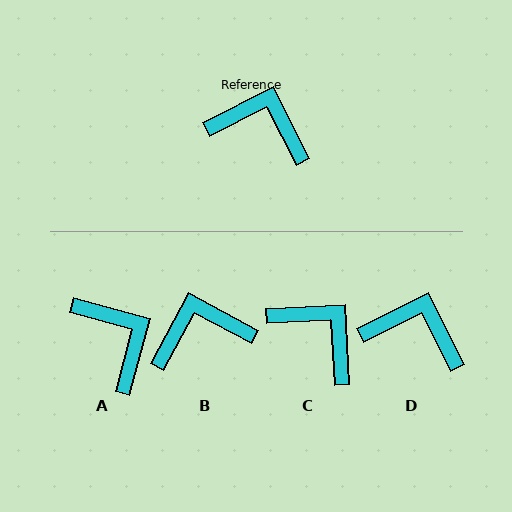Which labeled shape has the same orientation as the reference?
D.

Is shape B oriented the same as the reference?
No, it is off by about 35 degrees.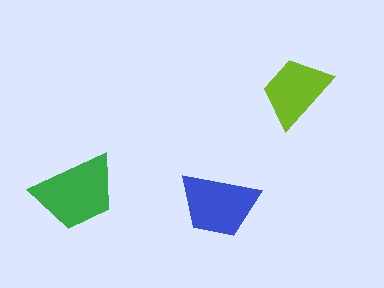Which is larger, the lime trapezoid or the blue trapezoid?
The blue one.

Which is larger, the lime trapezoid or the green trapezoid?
The green one.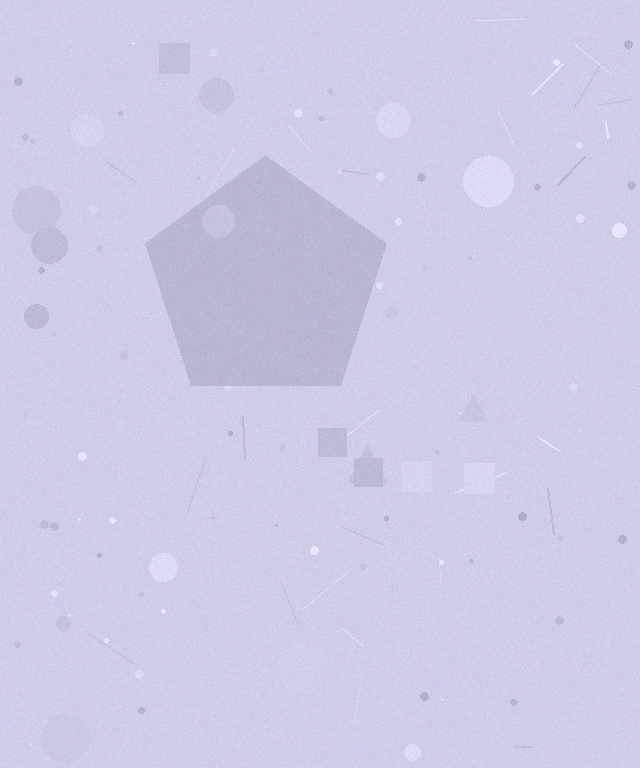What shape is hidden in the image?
A pentagon is hidden in the image.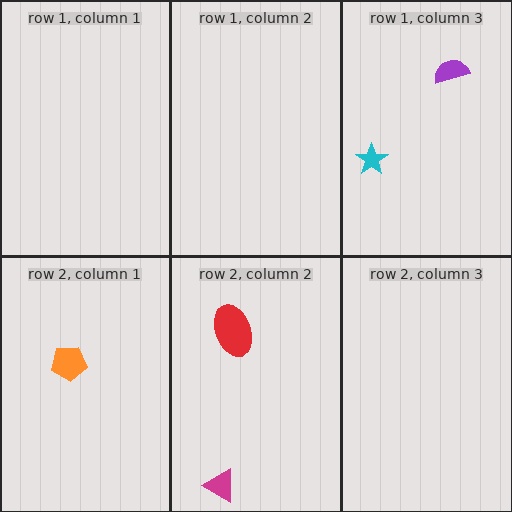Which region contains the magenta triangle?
The row 2, column 2 region.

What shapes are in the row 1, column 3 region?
The purple semicircle, the cyan star.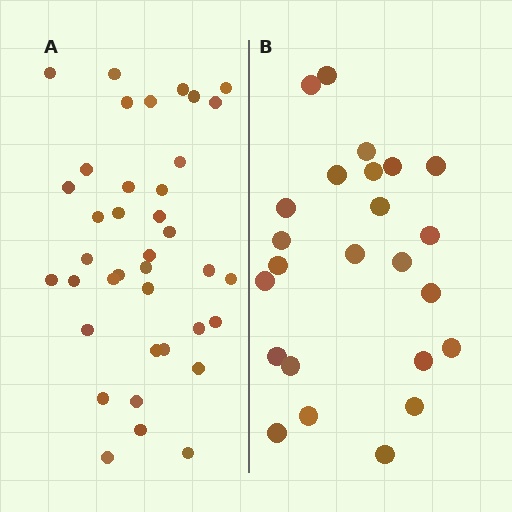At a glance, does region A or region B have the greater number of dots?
Region A (the left region) has more dots.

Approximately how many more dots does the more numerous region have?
Region A has approximately 15 more dots than region B.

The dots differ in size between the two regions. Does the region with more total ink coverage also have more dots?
No. Region B has more total ink coverage because its dots are larger, but region A actually contains more individual dots. Total area can be misleading — the number of items is what matters here.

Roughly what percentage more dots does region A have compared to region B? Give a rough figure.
About 60% more.